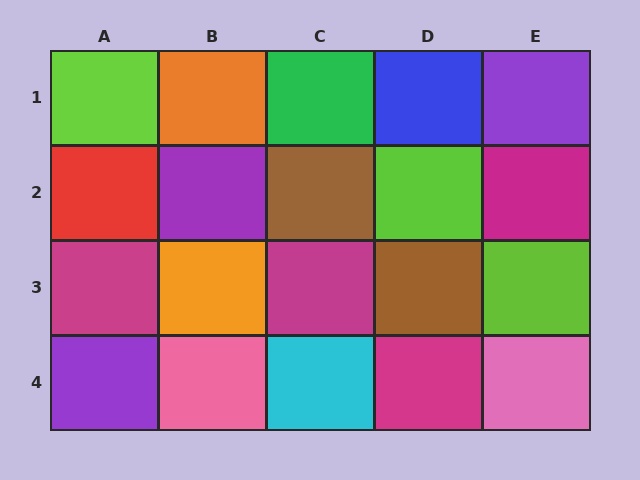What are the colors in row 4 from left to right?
Purple, pink, cyan, magenta, pink.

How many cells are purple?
3 cells are purple.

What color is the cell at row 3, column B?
Orange.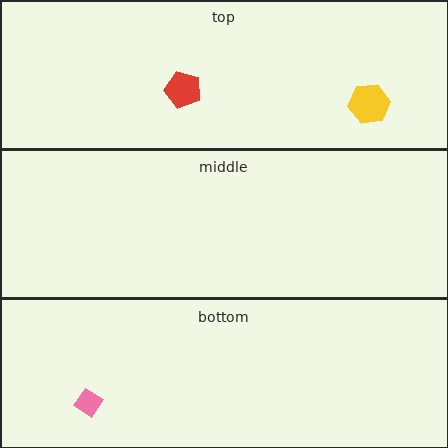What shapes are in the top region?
The red pentagon, the yellow hexagon.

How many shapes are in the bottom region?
1.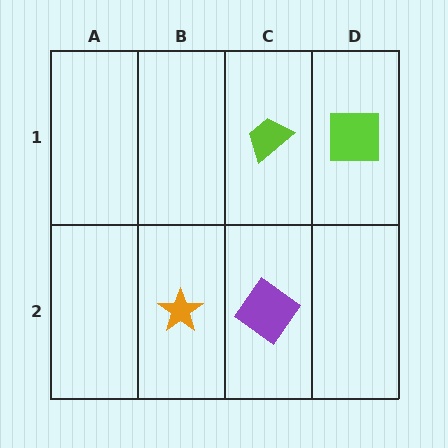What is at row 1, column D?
A lime square.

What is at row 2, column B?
An orange star.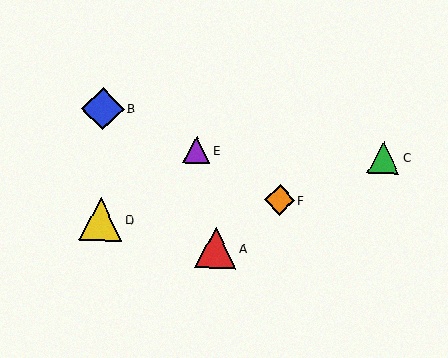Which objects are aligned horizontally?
Objects C, E are aligned horizontally.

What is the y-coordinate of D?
Object D is at y≈219.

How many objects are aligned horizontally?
2 objects (C, E) are aligned horizontally.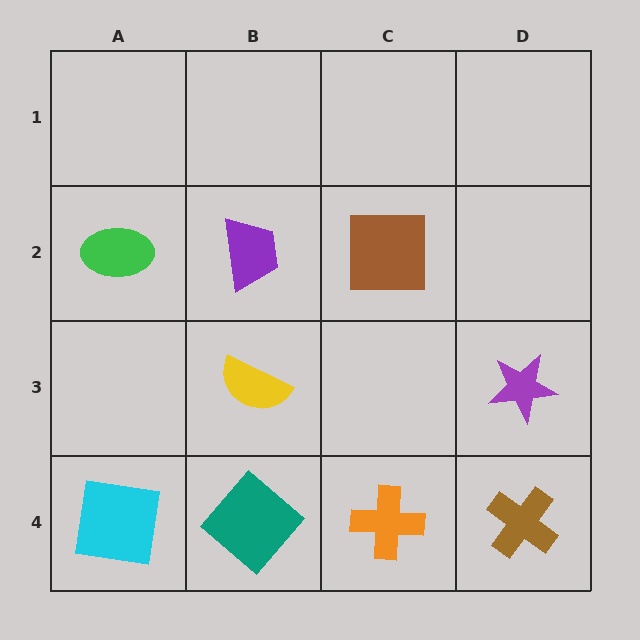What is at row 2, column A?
A green ellipse.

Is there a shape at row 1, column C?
No, that cell is empty.